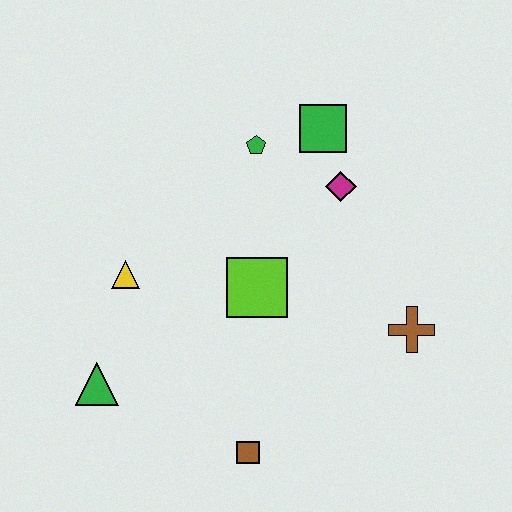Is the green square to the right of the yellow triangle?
Yes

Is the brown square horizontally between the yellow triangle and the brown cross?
Yes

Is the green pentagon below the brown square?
No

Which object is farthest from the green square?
The green triangle is farthest from the green square.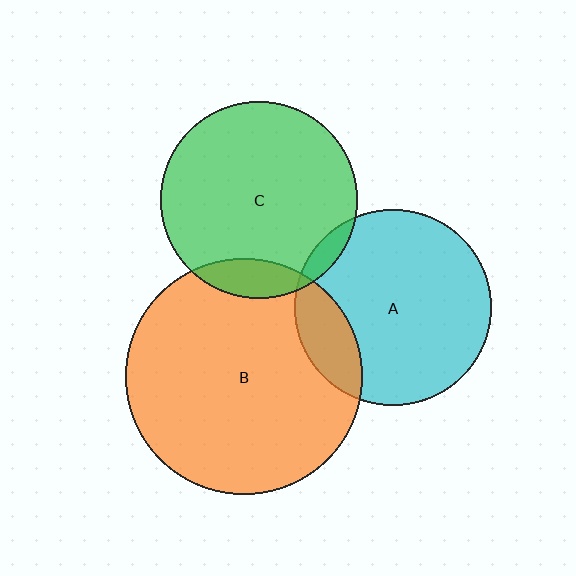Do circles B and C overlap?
Yes.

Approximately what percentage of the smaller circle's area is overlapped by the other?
Approximately 10%.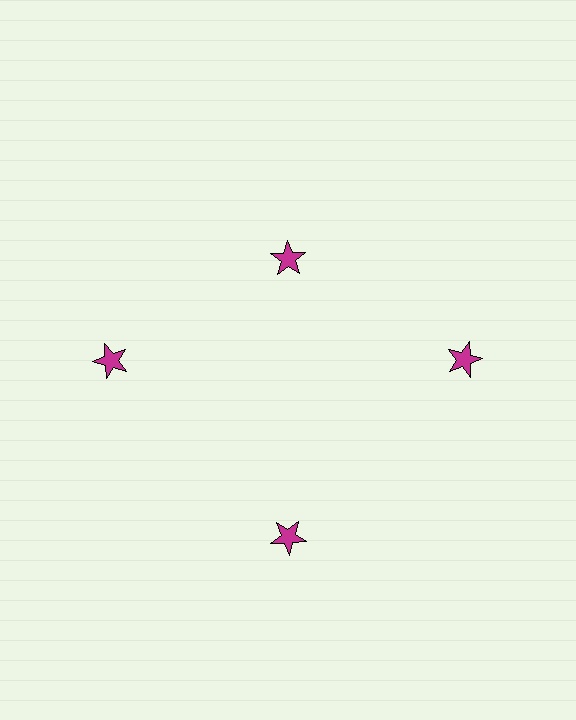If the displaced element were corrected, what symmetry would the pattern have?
It would have 4-fold rotational symmetry — the pattern would map onto itself every 90 degrees.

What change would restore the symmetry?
The symmetry would be restored by moving it outward, back onto the ring so that all 4 stars sit at equal angles and equal distance from the center.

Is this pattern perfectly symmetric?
No. The 4 magenta stars are arranged in a ring, but one element near the 12 o'clock position is pulled inward toward the center, breaking the 4-fold rotational symmetry.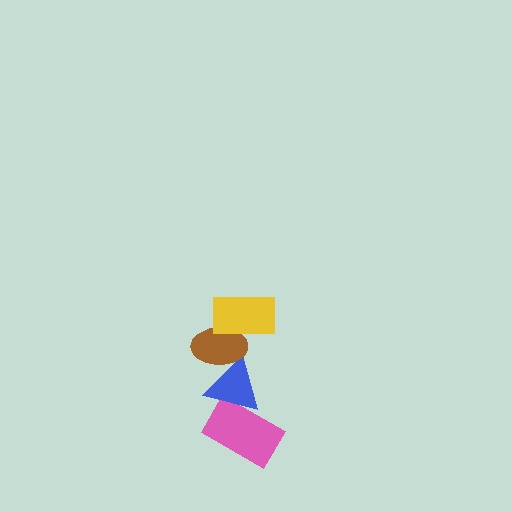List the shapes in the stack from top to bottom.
From top to bottom: the yellow rectangle, the brown ellipse, the blue triangle, the pink rectangle.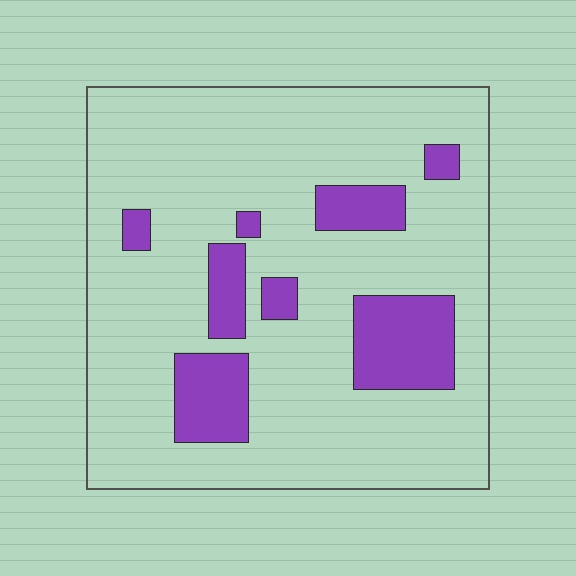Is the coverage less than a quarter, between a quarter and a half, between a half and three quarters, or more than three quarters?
Less than a quarter.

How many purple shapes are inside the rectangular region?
8.